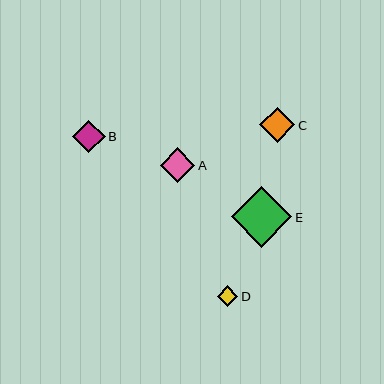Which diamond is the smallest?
Diamond D is the smallest with a size of approximately 21 pixels.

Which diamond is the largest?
Diamond E is the largest with a size of approximately 60 pixels.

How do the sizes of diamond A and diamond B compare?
Diamond A and diamond B are approximately the same size.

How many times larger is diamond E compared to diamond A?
Diamond E is approximately 1.8 times the size of diamond A.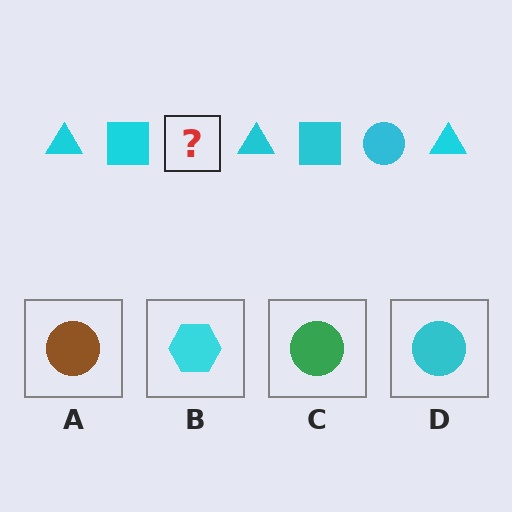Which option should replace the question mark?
Option D.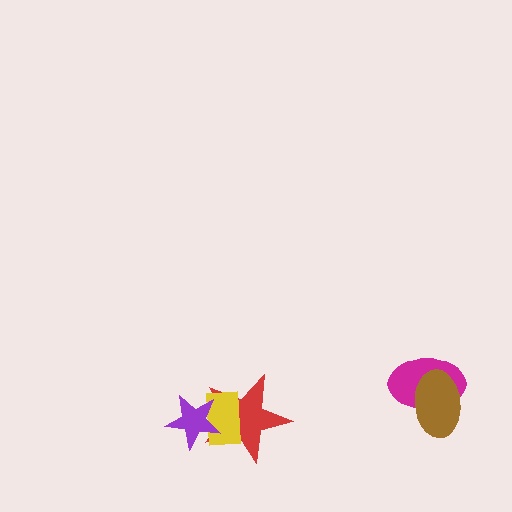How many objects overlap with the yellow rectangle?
2 objects overlap with the yellow rectangle.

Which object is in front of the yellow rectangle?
The purple star is in front of the yellow rectangle.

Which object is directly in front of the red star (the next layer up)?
The yellow rectangle is directly in front of the red star.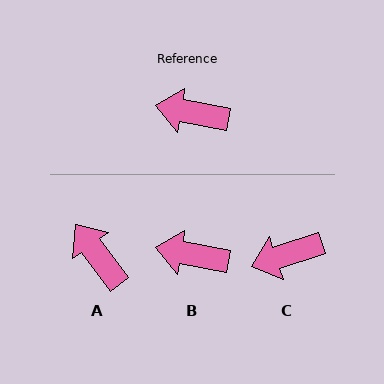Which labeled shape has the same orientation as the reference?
B.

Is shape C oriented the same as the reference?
No, it is off by about 28 degrees.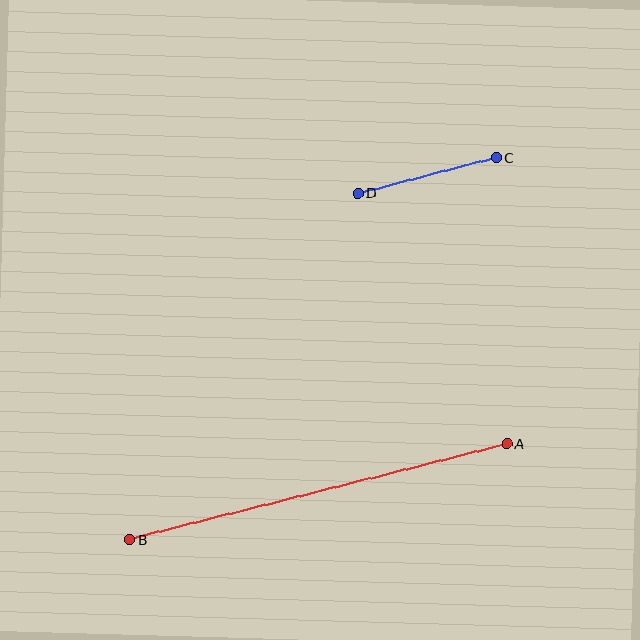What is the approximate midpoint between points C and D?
The midpoint is at approximately (427, 175) pixels.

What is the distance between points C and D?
The distance is approximately 142 pixels.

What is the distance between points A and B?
The distance is approximately 389 pixels.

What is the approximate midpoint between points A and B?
The midpoint is at approximately (318, 491) pixels.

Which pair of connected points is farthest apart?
Points A and B are farthest apart.